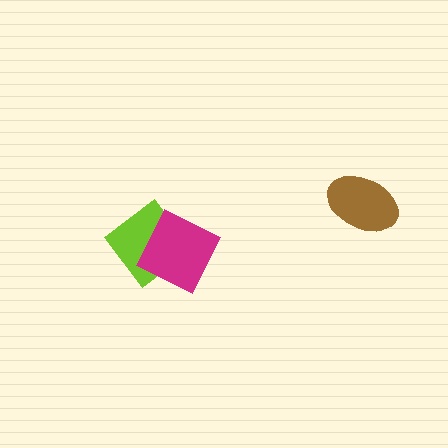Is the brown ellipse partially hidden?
No, no other shape covers it.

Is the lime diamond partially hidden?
Yes, it is partially covered by another shape.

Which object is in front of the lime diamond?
The magenta square is in front of the lime diamond.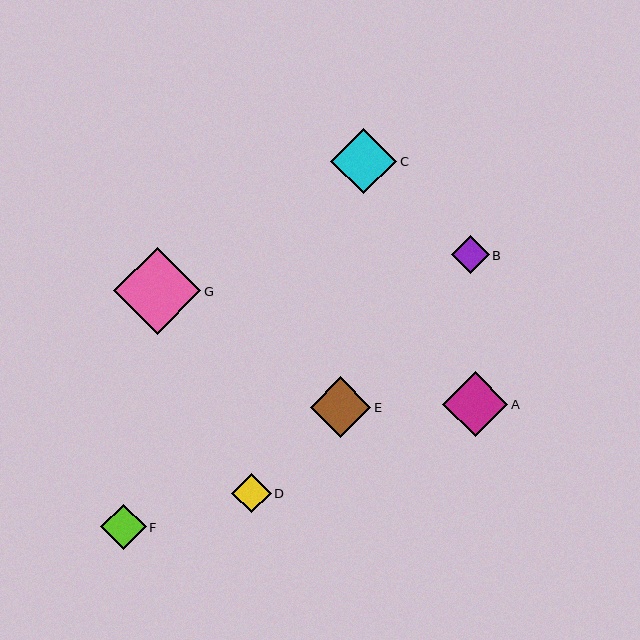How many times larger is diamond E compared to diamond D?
Diamond E is approximately 1.5 times the size of diamond D.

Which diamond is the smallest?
Diamond B is the smallest with a size of approximately 38 pixels.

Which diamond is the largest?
Diamond G is the largest with a size of approximately 87 pixels.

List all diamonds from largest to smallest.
From largest to smallest: G, C, A, E, F, D, B.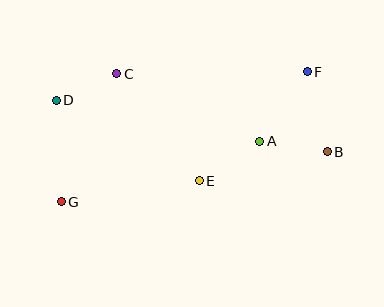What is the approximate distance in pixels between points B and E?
The distance between B and E is approximately 131 pixels.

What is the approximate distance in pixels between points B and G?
The distance between B and G is approximately 271 pixels.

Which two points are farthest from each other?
Points F and G are farthest from each other.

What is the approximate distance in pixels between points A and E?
The distance between A and E is approximately 72 pixels.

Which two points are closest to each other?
Points C and D are closest to each other.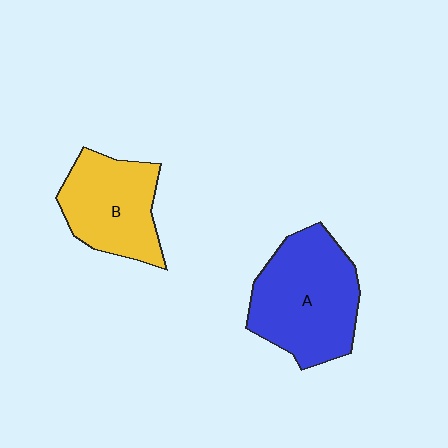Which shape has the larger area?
Shape A (blue).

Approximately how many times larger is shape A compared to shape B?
Approximately 1.3 times.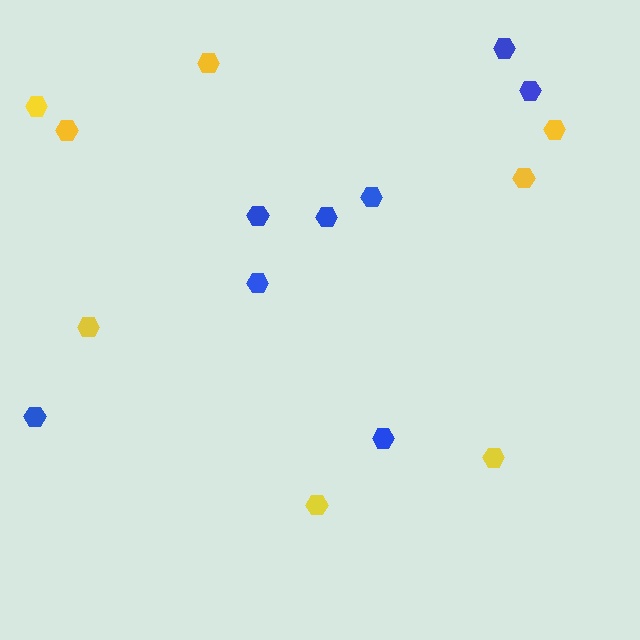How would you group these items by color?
There are 2 groups: one group of yellow hexagons (8) and one group of blue hexagons (8).